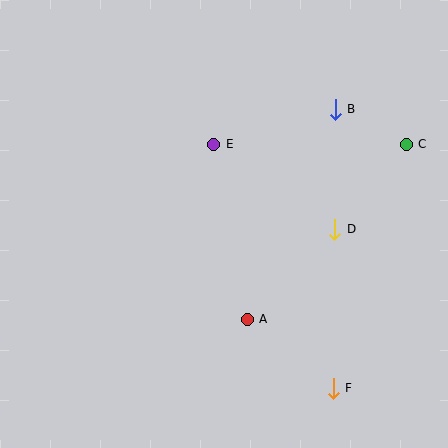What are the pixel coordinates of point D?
Point D is at (335, 229).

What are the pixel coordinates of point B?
Point B is at (335, 109).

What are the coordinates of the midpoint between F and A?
The midpoint between F and A is at (290, 354).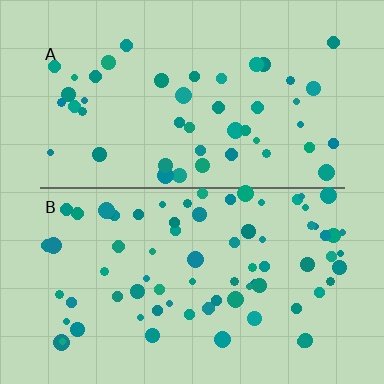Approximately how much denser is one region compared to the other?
Approximately 1.7× — region B over region A.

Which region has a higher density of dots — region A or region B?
B (the bottom).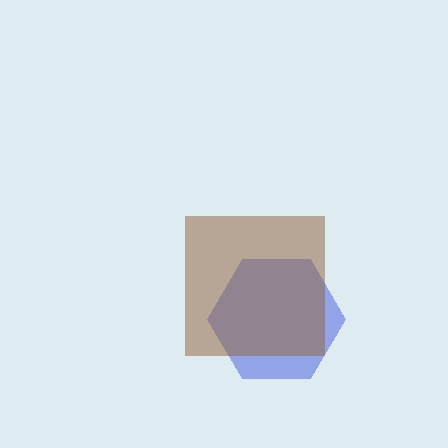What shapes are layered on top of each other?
The layered shapes are: a blue hexagon, a brown square.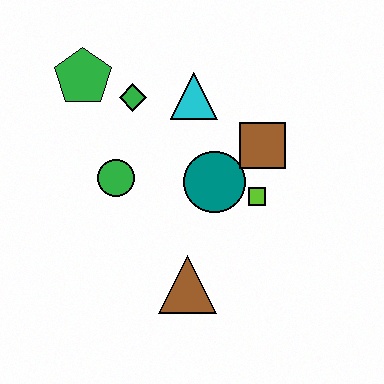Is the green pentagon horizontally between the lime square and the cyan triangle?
No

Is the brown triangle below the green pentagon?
Yes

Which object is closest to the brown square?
The lime square is closest to the brown square.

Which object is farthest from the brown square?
The green pentagon is farthest from the brown square.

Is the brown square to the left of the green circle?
No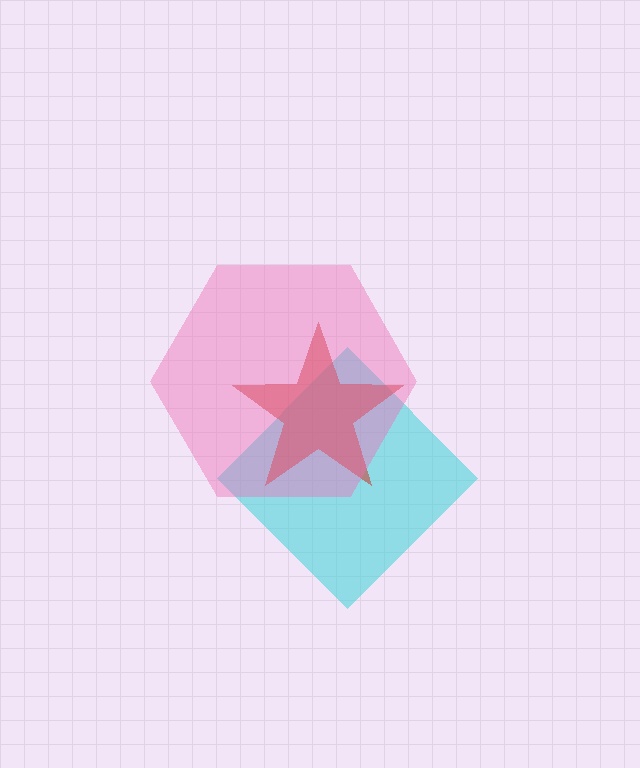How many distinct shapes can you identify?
There are 3 distinct shapes: a cyan diamond, a red star, a pink hexagon.